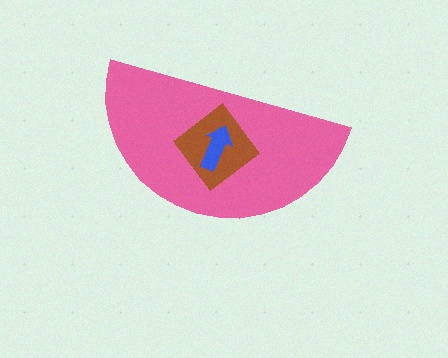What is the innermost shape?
The blue arrow.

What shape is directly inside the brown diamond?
The blue arrow.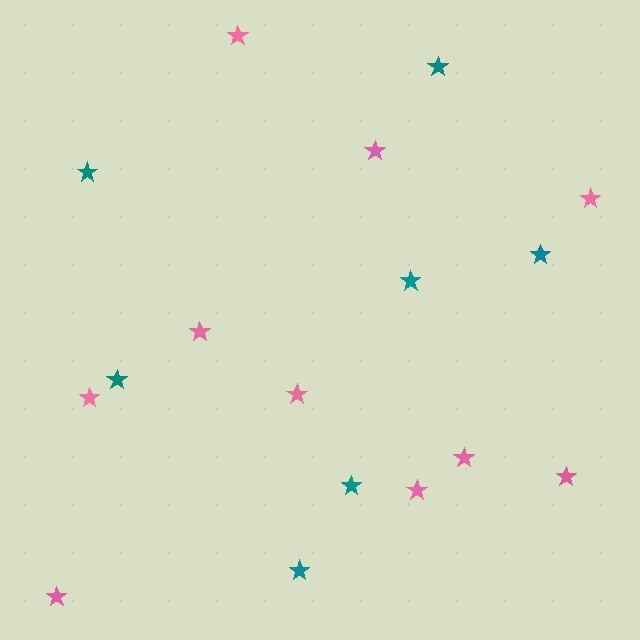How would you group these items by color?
There are 2 groups: one group of teal stars (7) and one group of pink stars (10).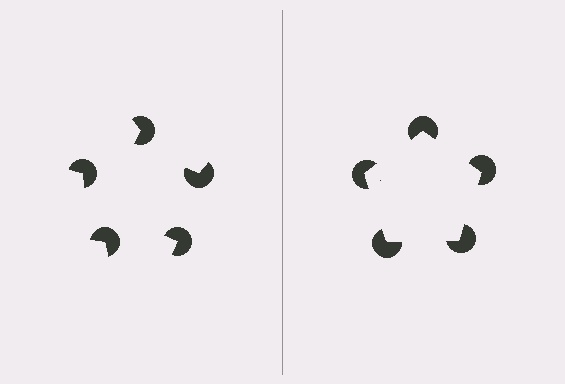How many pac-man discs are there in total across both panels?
10 — 5 on each side.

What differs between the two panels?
The pac-man discs are positioned identically on both sides; only the wedge orientations differ. On the right they align to a pentagon; on the left they are misaligned.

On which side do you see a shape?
An illusory pentagon appears on the right side. On the left side the wedge cuts are rotated, so no coherent shape forms.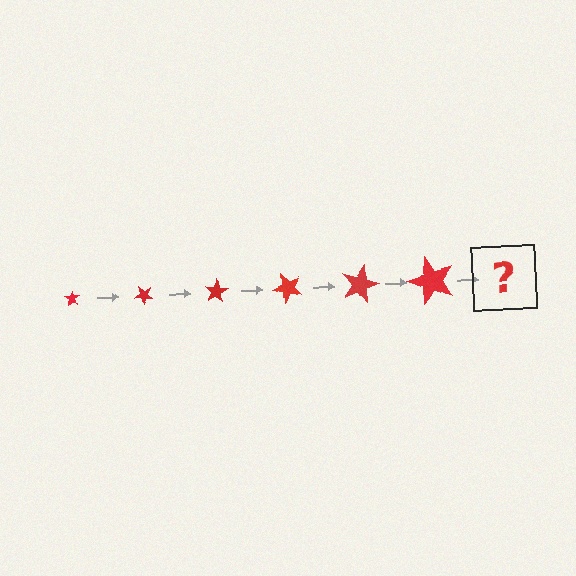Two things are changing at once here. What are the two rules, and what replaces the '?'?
The two rules are that the star grows larger each step and it rotates 40 degrees each step. The '?' should be a star, larger than the previous one and rotated 240 degrees from the start.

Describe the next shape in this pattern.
It should be a star, larger than the previous one and rotated 240 degrees from the start.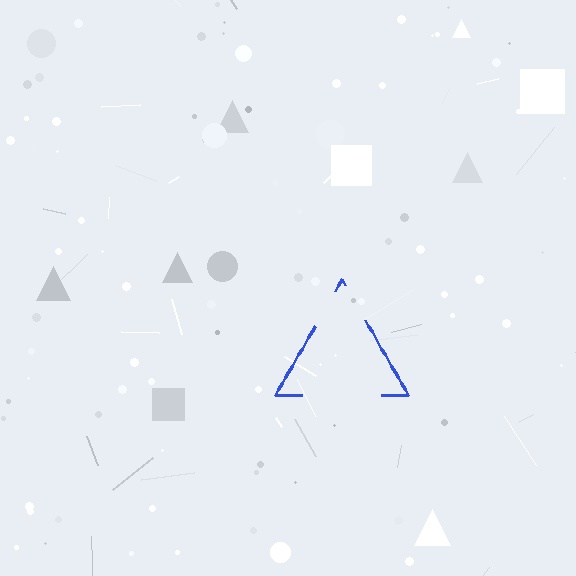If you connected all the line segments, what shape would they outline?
They would outline a triangle.